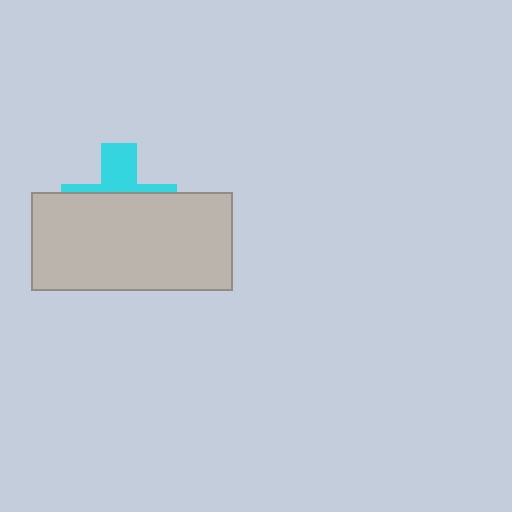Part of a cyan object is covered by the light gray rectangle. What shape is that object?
It is a cross.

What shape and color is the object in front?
The object in front is a light gray rectangle.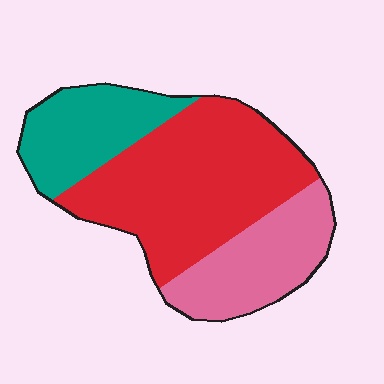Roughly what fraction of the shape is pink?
Pink covers 25% of the shape.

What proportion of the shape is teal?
Teal covers about 25% of the shape.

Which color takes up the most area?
Red, at roughly 50%.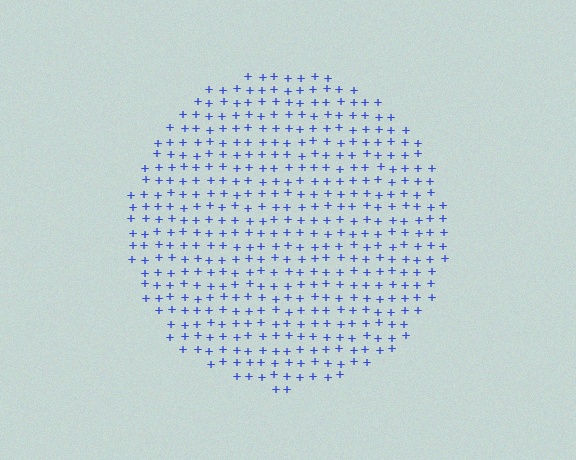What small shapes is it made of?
It is made of small plus signs.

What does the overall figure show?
The overall figure shows a circle.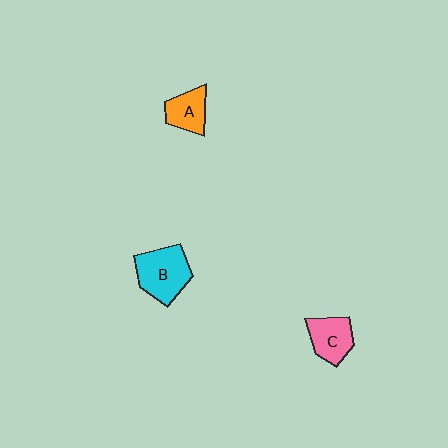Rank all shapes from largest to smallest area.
From largest to smallest: B (cyan), C (pink), A (orange).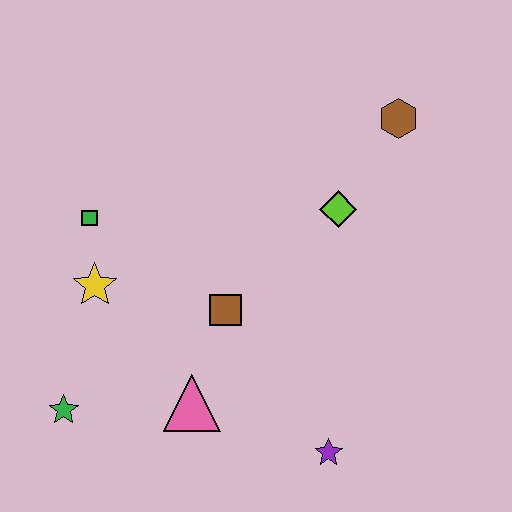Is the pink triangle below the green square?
Yes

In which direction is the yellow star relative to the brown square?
The yellow star is to the left of the brown square.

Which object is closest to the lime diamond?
The brown hexagon is closest to the lime diamond.